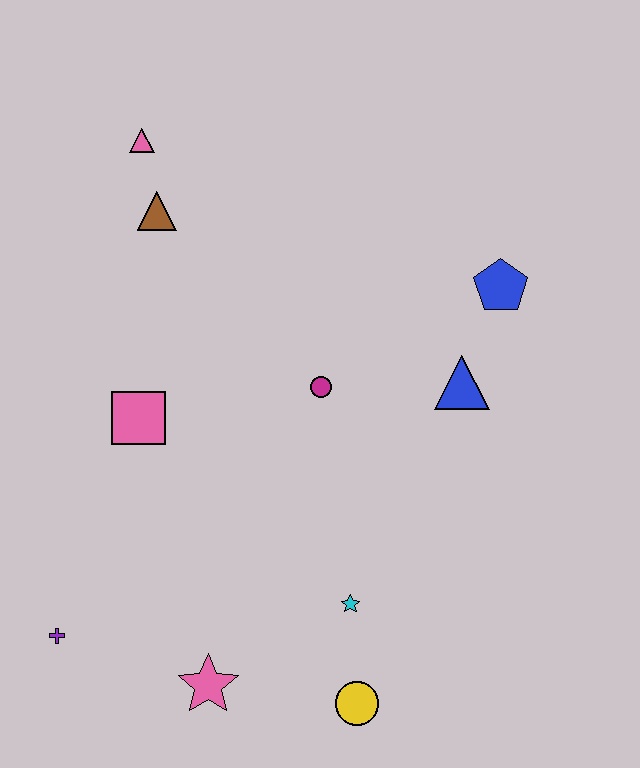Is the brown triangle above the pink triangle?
No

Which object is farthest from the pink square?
The blue pentagon is farthest from the pink square.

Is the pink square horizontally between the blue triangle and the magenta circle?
No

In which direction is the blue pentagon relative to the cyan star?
The blue pentagon is above the cyan star.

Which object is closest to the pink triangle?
The brown triangle is closest to the pink triangle.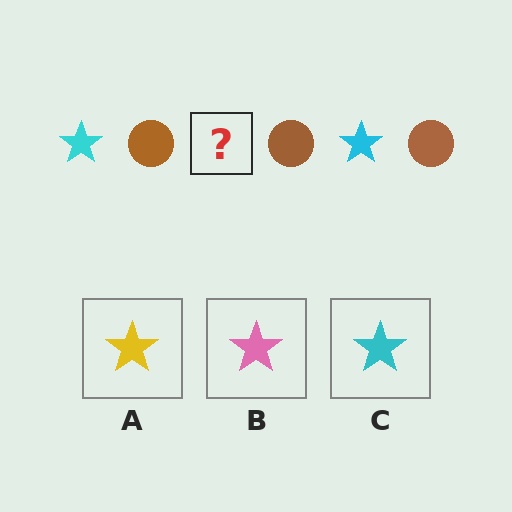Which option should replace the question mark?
Option C.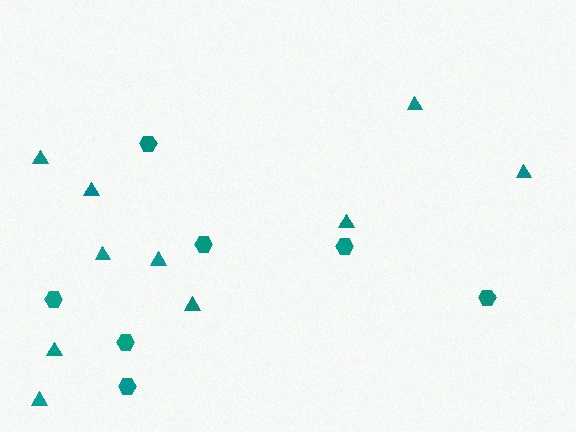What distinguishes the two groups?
There are 2 groups: one group of hexagons (7) and one group of triangles (10).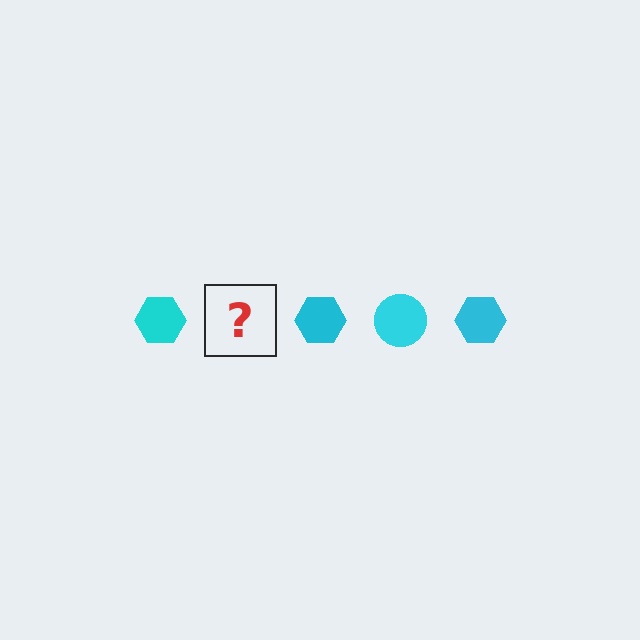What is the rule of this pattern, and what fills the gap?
The rule is that the pattern cycles through hexagon, circle shapes in cyan. The gap should be filled with a cyan circle.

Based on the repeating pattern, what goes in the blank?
The blank should be a cyan circle.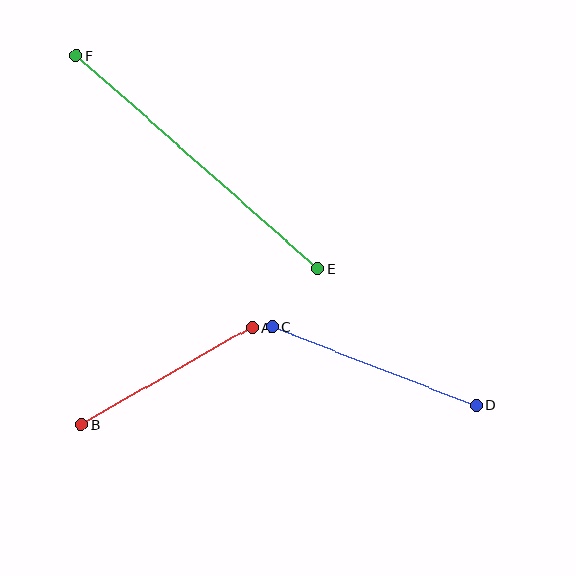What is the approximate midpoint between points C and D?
The midpoint is at approximately (374, 366) pixels.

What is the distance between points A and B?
The distance is approximately 196 pixels.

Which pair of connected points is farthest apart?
Points E and F are farthest apart.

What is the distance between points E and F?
The distance is approximately 322 pixels.